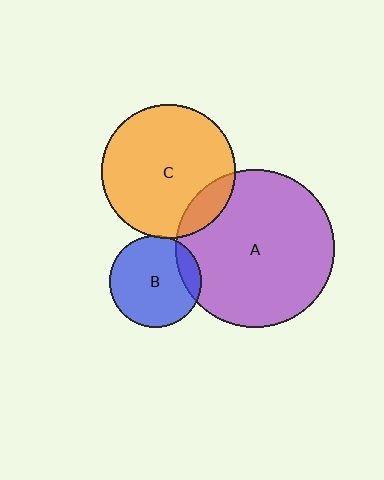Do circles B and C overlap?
Yes.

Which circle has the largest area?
Circle A (purple).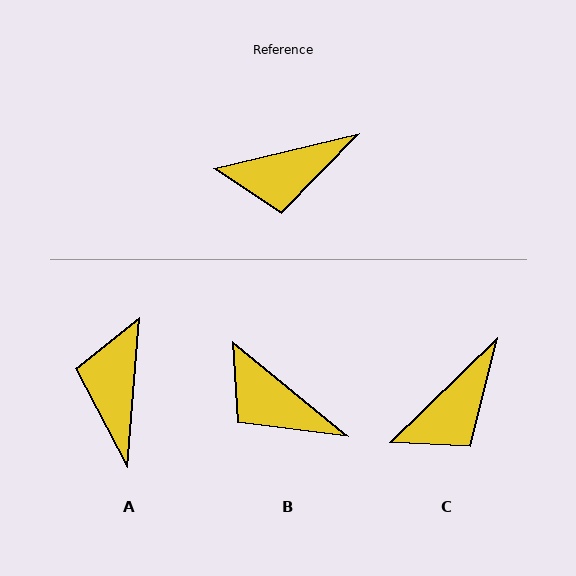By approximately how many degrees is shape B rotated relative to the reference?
Approximately 53 degrees clockwise.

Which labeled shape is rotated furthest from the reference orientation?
A, about 108 degrees away.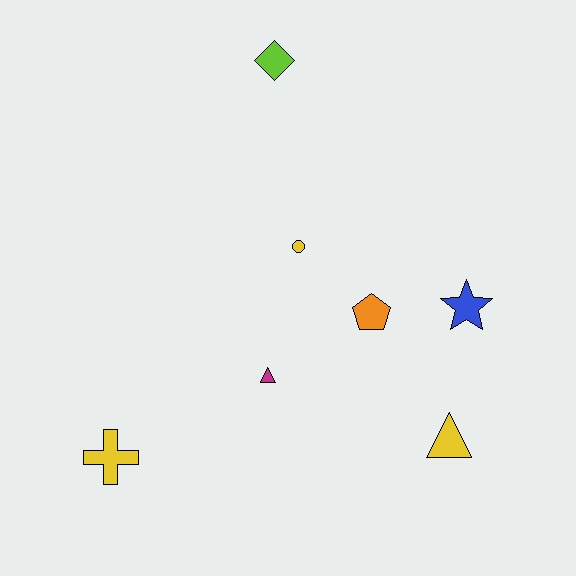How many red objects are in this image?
There are no red objects.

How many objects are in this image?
There are 7 objects.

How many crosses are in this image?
There is 1 cross.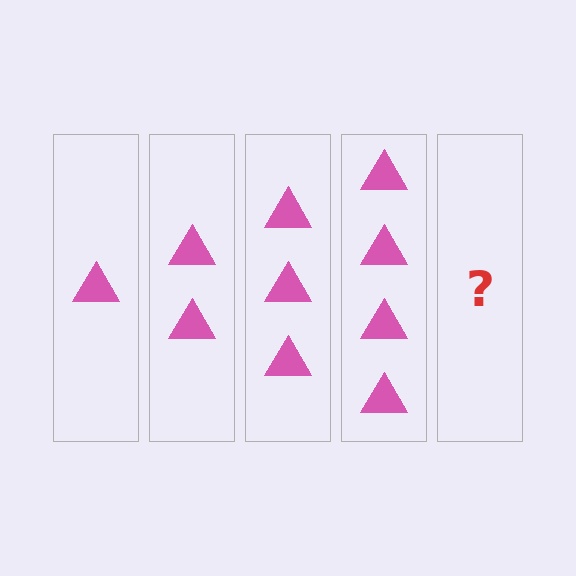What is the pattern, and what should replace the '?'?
The pattern is that each step adds one more triangle. The '?' should be 5 triangles.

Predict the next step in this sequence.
The next step is 5 triangles.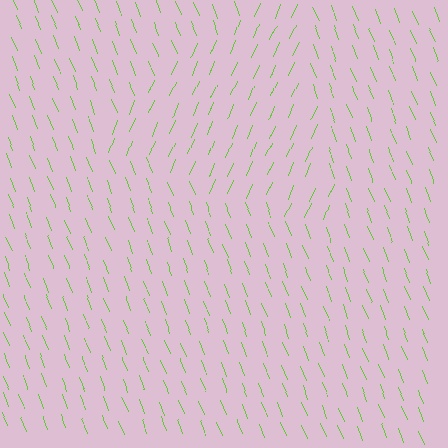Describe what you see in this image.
The image is filled with small lime line segments. A triangle region in the image has lines oriented differently from the surrounding lines, creating a visible texture boundary.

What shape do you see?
I see a triangle.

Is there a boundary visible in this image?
Yes, there is a texture boundary formed by a change in line orientation.